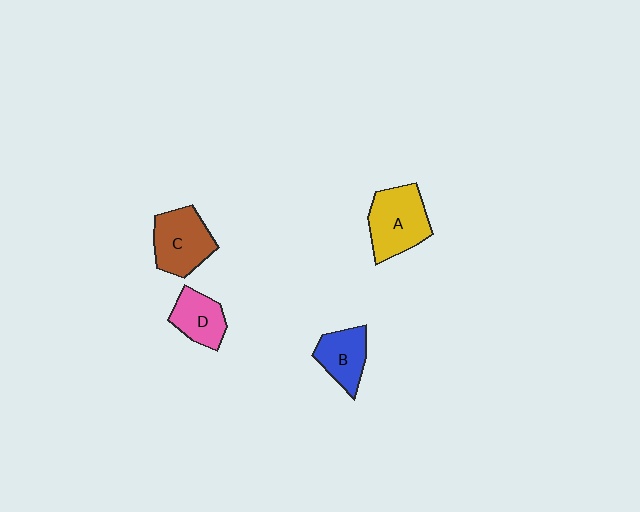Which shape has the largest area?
Shape A (yellow).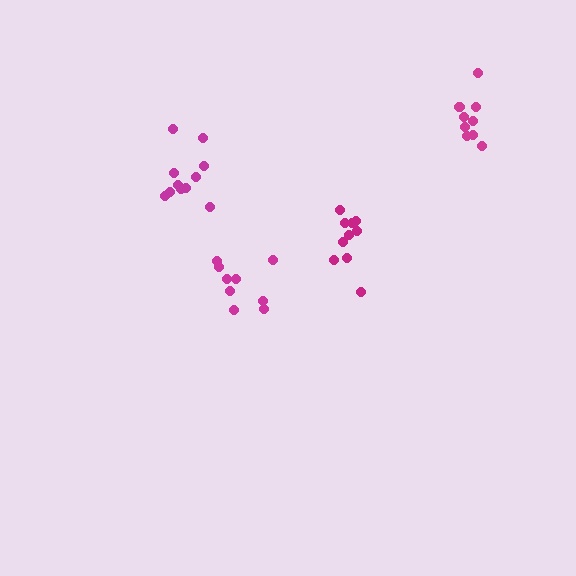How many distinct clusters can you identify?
There are 4 distinct clusters.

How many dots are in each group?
Group 1: 9 dots, Group 2: 11 dots, Group 3: 10 dots, Group 4: 11 dots (41 total).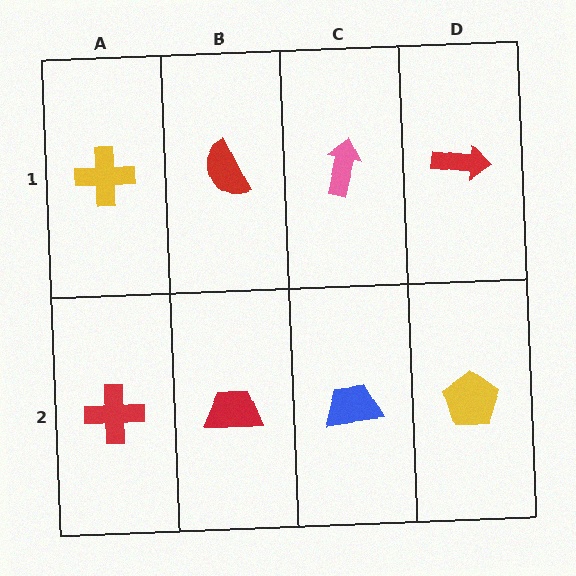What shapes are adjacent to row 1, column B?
A red trapezoid (row 2, column B), a yellow cross (row 1, column A), a pink arrow (row 1, column C).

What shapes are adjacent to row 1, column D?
A yellow pentagon (row 2, column D), a pink arrow (row 1, column C).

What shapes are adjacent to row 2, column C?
A pink arrow (row 1, column C), a red trapezoid (row 2, column B), a yellow pentagon (row 2, column D).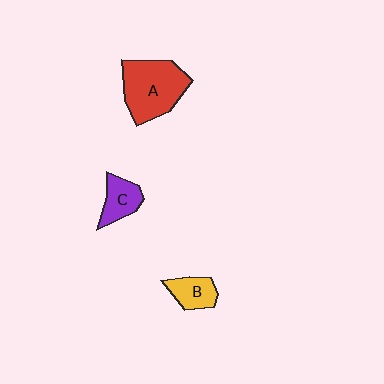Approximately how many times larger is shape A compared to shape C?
Approximately 2.2 times.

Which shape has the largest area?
Shape A (red).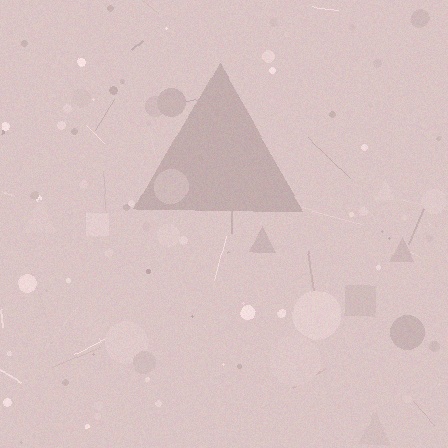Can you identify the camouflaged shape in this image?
The camouflaged shape is a triangle.